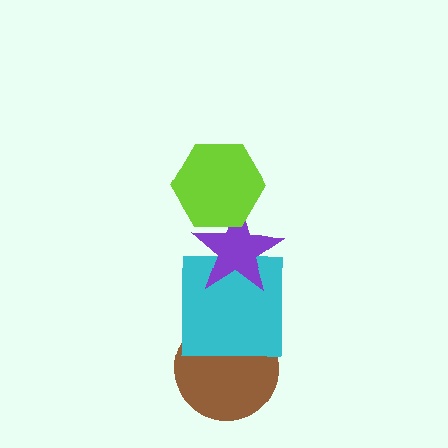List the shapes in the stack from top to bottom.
From top to bottom: the lime hexagon, the purple star, the cyan square, the brown circle.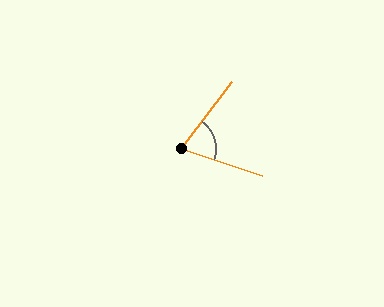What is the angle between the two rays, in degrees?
Approximately 71 degrees.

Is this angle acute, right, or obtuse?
It is acute.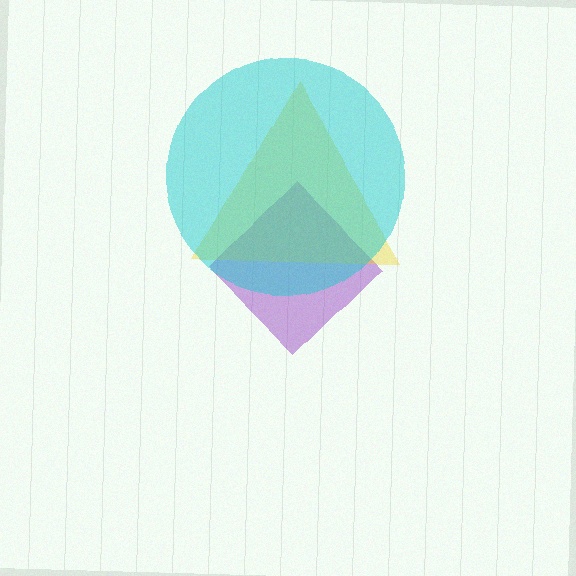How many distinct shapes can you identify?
There are 3 distinct shapes: a purple diamond, a yellow triangle, a cyan circle.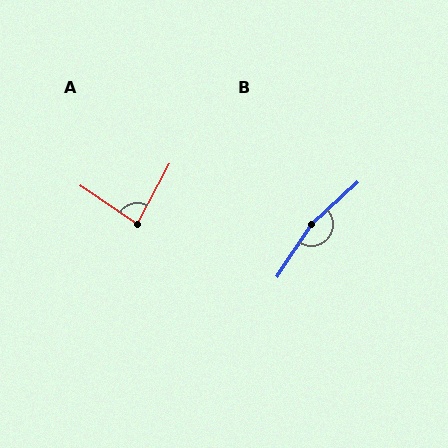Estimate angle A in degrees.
Approximately 84 degrees.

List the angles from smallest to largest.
A (84°), B (166°).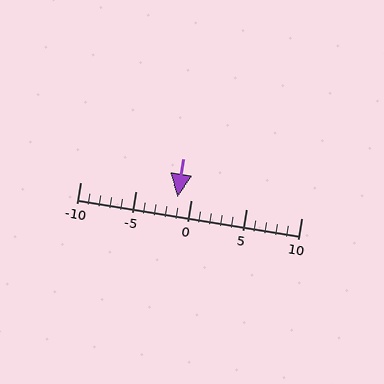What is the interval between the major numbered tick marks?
The major tick marks are spaced 5 units apart.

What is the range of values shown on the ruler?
The ruler shows values from -10 to 10.